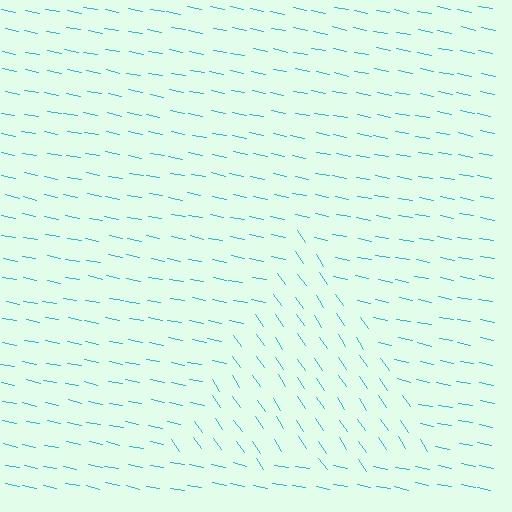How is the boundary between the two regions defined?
The boundary is defined purely by a change in line orientation (approximately 45 degrees difference). All lines are the same color and thickness.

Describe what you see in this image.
The image is filled with small cyan line segments. A triangle region in the image has lines oriented differently from the surrounding lines, creating a visible texture boundary.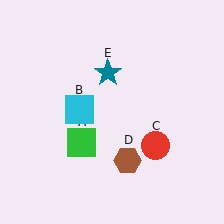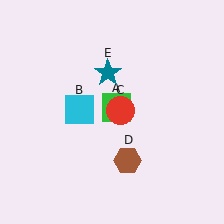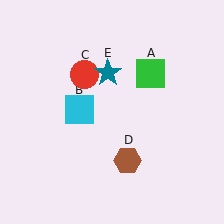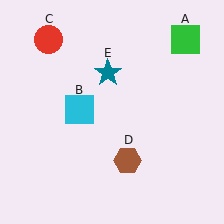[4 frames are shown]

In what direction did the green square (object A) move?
The green square (object A) moved up and to the right.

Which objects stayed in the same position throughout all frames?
Cyan square (object B) and brown hexagon (object D) and teal star (object E) remained stationary.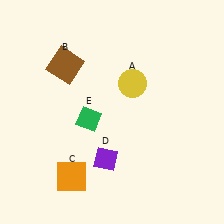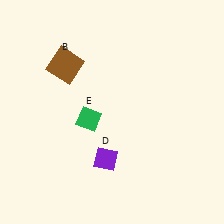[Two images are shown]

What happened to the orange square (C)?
The orange square (C) was removed in Image 2. It was in the bottom-left area of Image 1.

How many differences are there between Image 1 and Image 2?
There are 2 differences between the two images.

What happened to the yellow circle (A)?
The yellow circle (A) was removed in Image 2. It was in the top-right area of Image 1.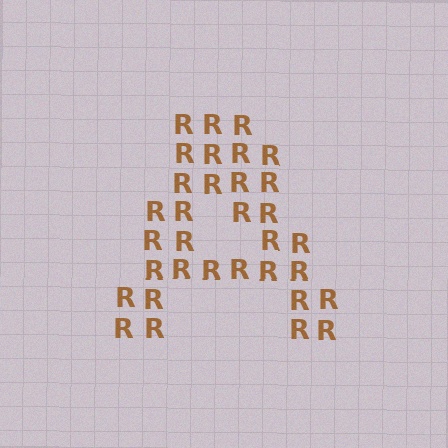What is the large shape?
The large shape is the letter A.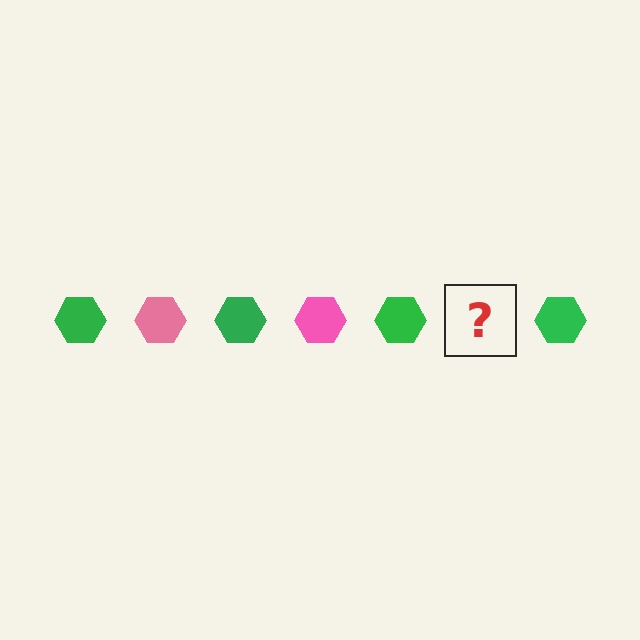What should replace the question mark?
The question mark should be replaced with a pink hexagon.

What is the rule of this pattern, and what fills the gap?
The rule is that the pattern cycles through green, pink hexagons. The gap should be filled with a pink hexagon.